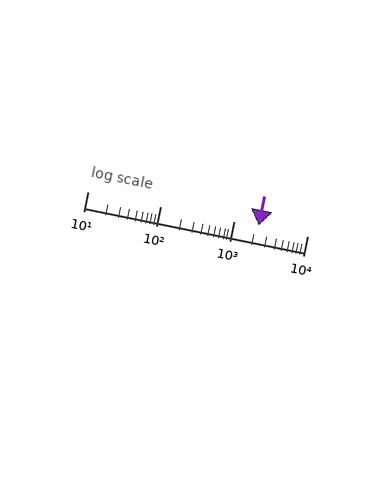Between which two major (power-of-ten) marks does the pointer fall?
The pointer is between 1000 and 10000.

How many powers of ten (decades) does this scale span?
The scale spans 3 decades, from 10 to 10000.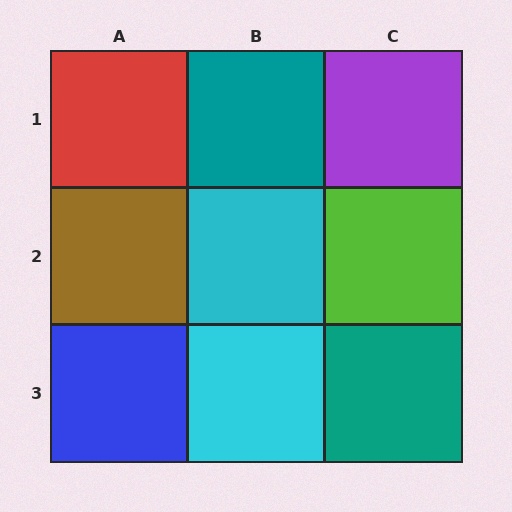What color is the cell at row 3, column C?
Teal.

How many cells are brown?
1 cell is brown.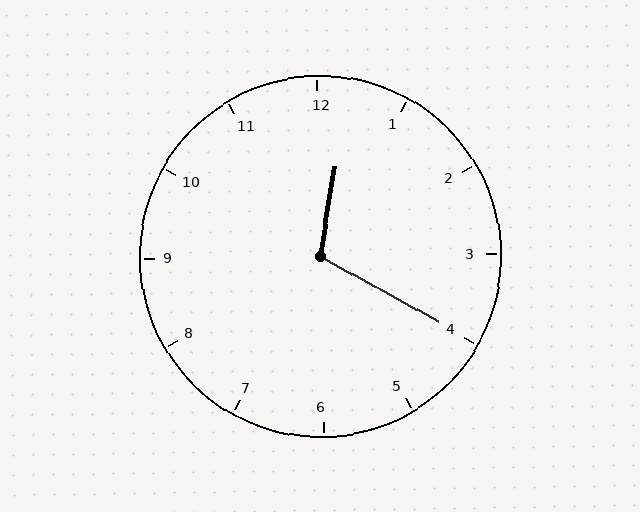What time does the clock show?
12:20.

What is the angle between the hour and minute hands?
Approximately 110 degrees.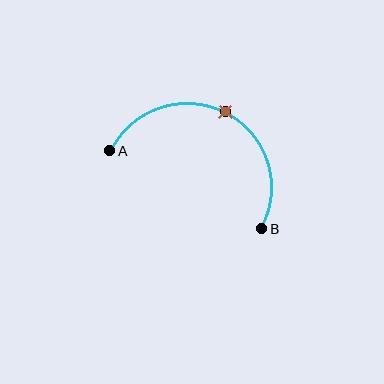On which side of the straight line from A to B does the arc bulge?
The arc bulges above the straight line connecting A and B.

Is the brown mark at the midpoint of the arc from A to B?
Yes. The brown mark lies on the arc at equal arc-length from both A and B — it is the arc midpoint.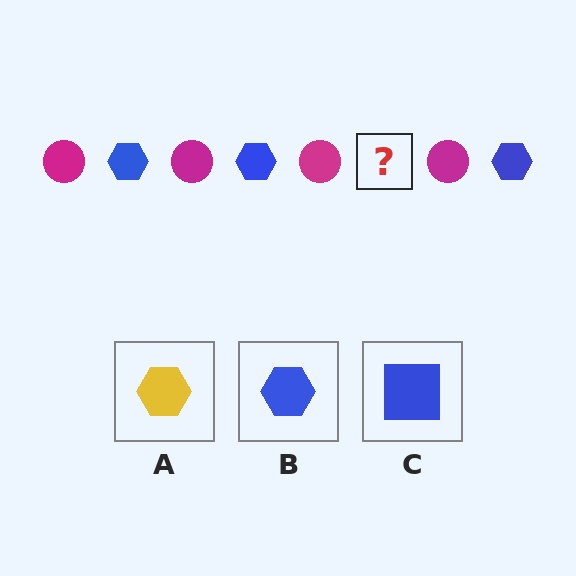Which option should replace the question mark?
Option B.